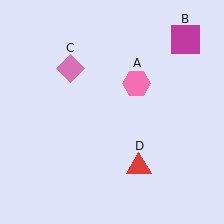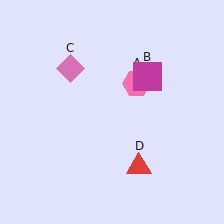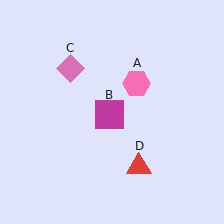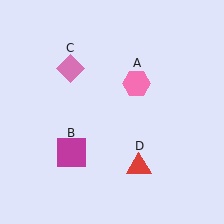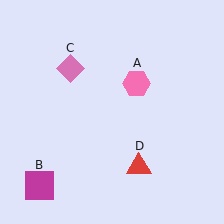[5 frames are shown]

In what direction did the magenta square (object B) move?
The magenta square (object B) moved down and to the left.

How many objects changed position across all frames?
1 object changed position: magenta square (object B).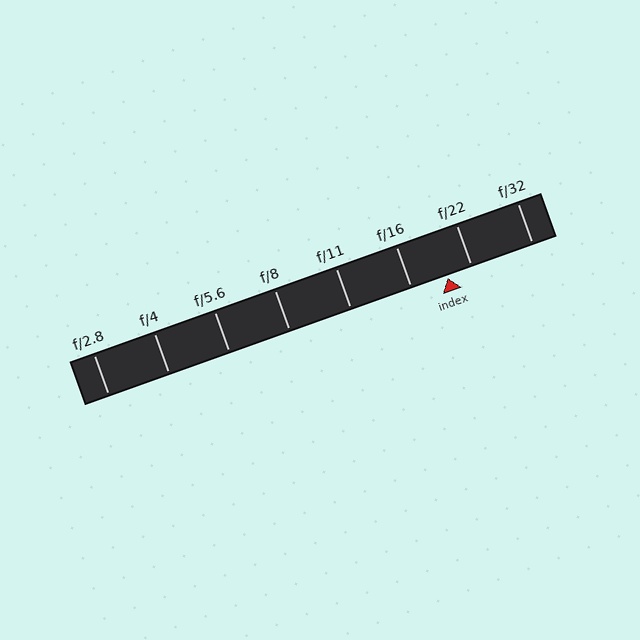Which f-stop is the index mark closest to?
The index mark is closest to f/22.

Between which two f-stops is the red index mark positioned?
The index mark is between f/16 and f/22.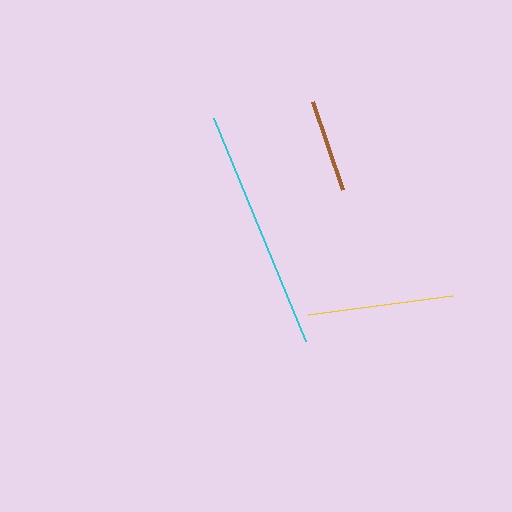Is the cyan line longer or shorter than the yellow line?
The cyan line is longer than the yellow line.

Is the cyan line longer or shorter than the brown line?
The cyan line is longer than the brown line.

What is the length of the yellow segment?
The yellow segment is approximately 146 pixels long.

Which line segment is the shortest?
The brown line is the shortest at approximately 93 pixels.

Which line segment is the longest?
The cyan line is the longest at approximately 240 pixels.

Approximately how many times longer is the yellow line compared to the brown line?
The yellow line is approximately 1.6 times the length of the brown line.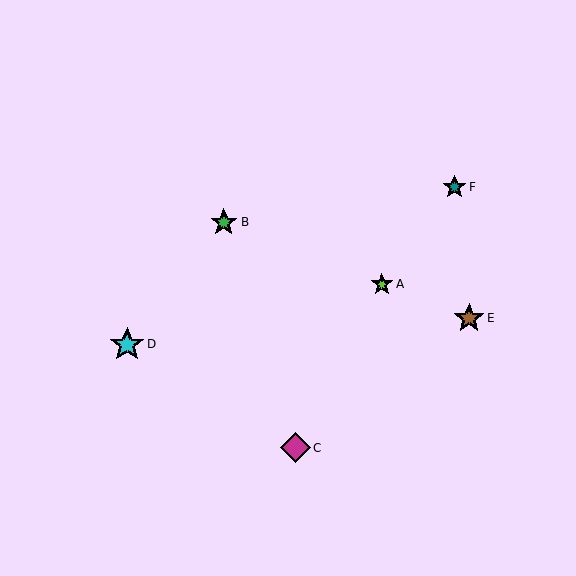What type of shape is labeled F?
Shape F is a teal star.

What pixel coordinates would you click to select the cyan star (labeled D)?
Click at (127, 344) to select the cyan star D.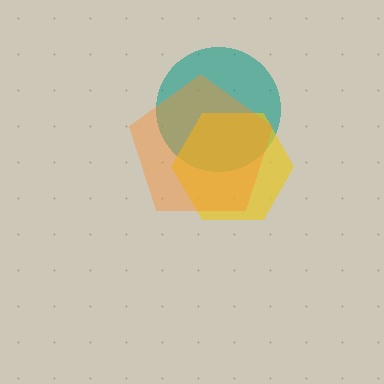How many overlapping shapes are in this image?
There are 3 overlapping shapes in the image.